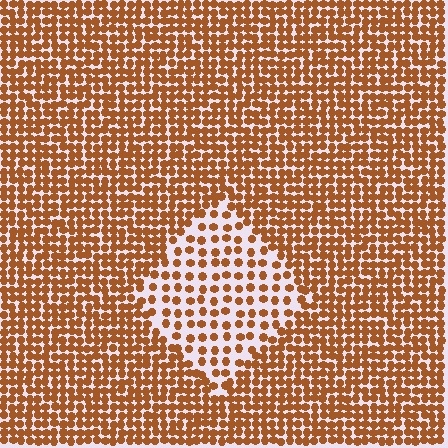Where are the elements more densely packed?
The elements are more densely packed outside the diamond boundary.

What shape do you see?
I see a diamond.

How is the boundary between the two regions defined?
The boundary is defined by a change in element density (approximately 2.1x ratio). All elements are the same color, size, and shape.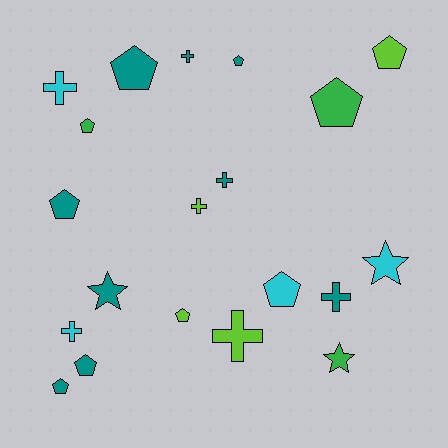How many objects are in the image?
There are 20 objects.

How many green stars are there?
There is 1 green star.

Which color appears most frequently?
Teal, with 9 objects.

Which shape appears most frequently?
Pentagon, with 10 objects.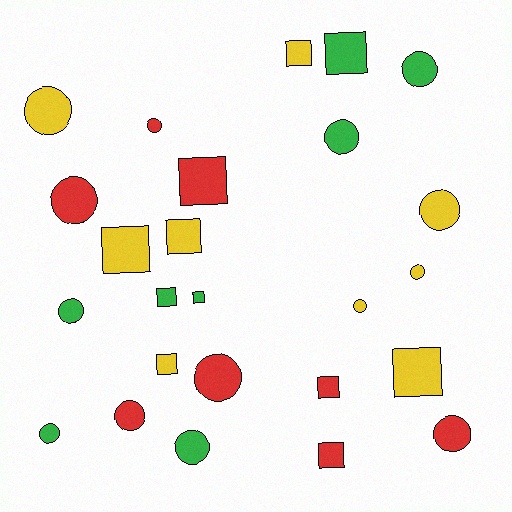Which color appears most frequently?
Yellow, with 9 objects.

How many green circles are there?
There are 5 green circles.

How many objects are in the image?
There are 25 objects.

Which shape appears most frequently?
Circle, with 14 objects.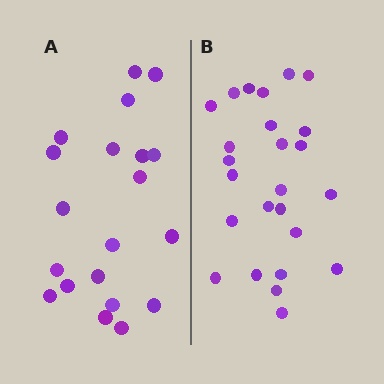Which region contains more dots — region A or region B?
Region B (the right region) has more dots.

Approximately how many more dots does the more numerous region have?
Region B has about 5 more dots than region A.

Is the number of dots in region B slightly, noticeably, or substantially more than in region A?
Region B has noticeably more, but not dramatically so. The ratio is roughly 1.2 to 1.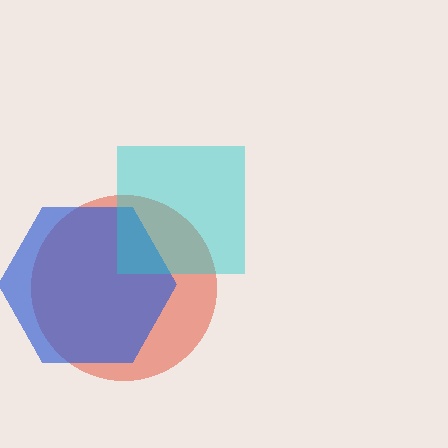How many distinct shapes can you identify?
There are 3 distinct shapes: a red circle, a blue hexagon, a cyan square.